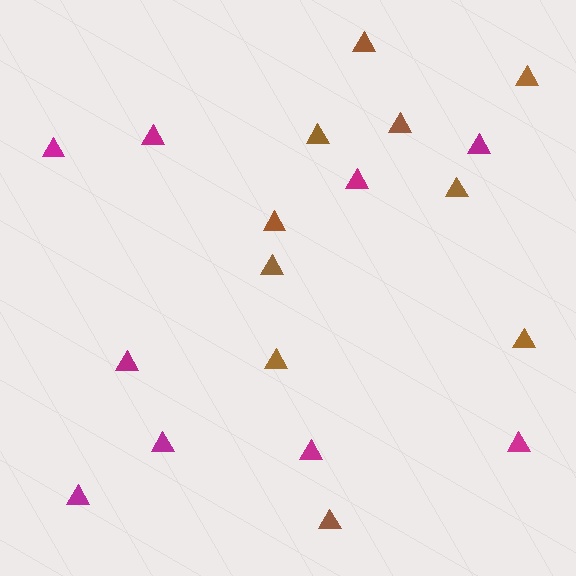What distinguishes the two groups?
There are 2 groups: one group of magenta triangles (9) and one group of brown triangles (10).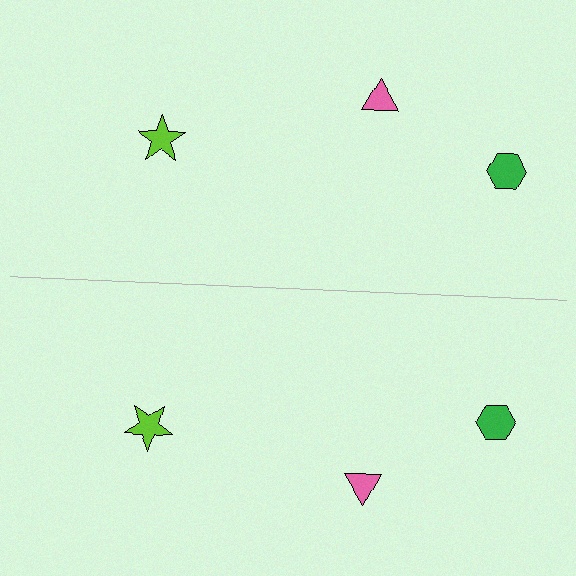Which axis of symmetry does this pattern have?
The pattern has a horizontal axis of symmetry running through the center of the image.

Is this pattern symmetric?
Yes, this pattern has bilateral (reflection) symmetry.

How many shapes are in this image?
There are 6 shapes in this image.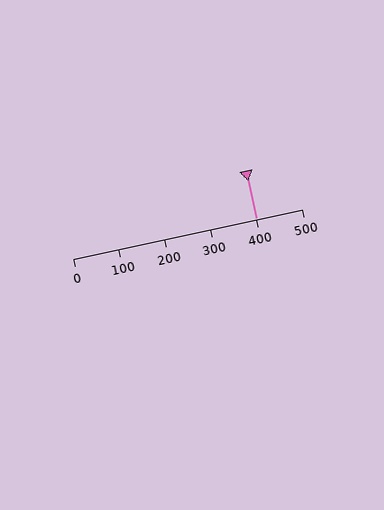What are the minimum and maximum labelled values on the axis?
The axis runs from 0 to 500.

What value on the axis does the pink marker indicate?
The marker indicates approximately 400.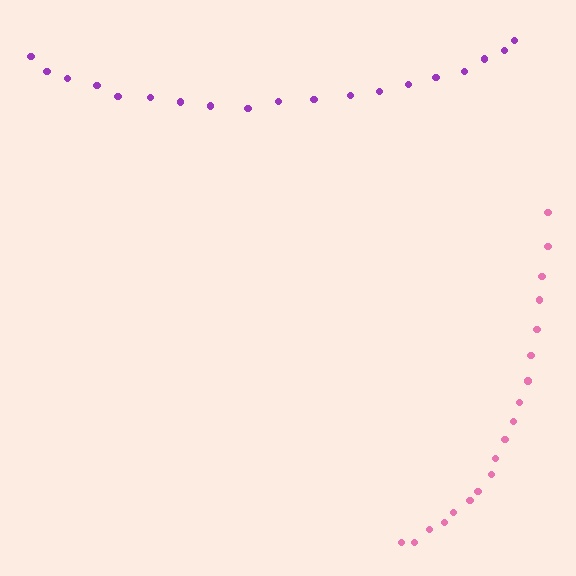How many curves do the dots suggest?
There are 2 distinct paths.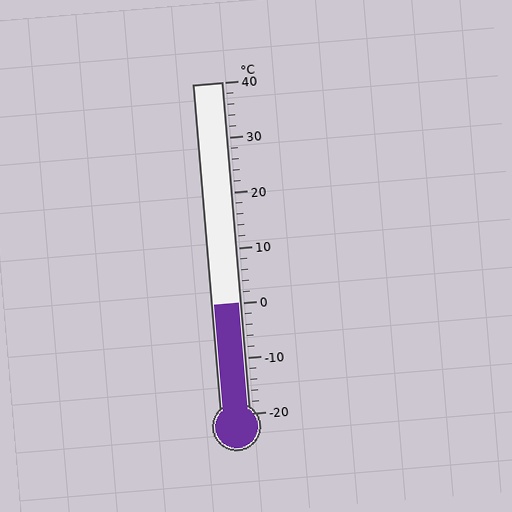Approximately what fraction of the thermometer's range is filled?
The thermometer is filled to approximately 35% of its range.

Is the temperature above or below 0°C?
The temperature is at 0°C.